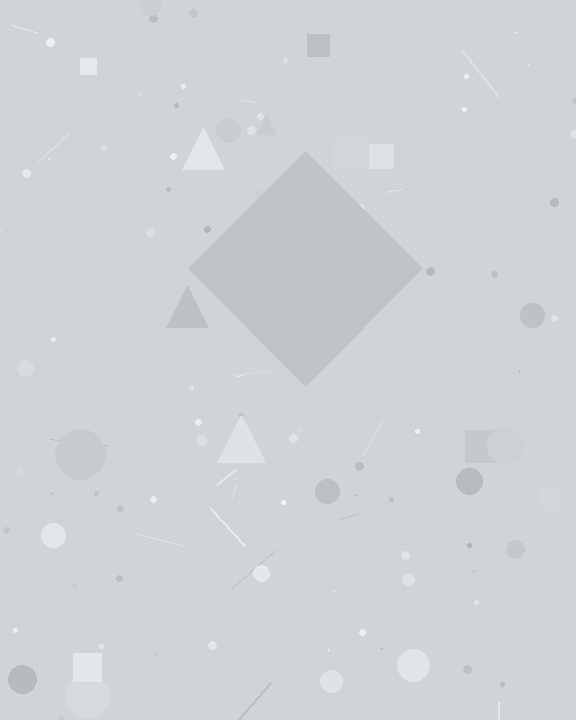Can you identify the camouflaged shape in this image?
The camouflaged shape is a diamond.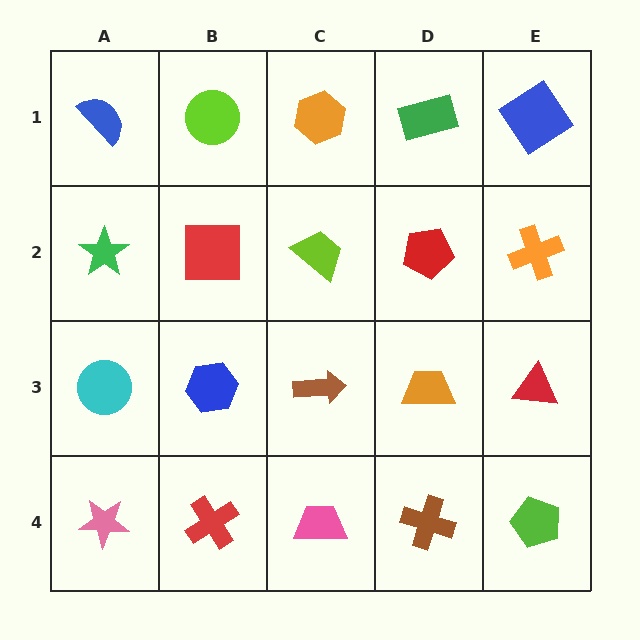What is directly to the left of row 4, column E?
A brown cross.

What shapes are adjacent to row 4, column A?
A cyan circle (row 3, column A), a red cross (row 4, column B).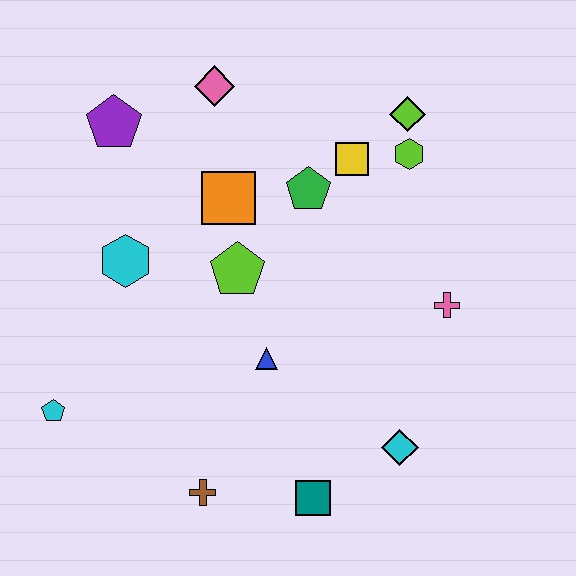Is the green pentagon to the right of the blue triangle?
Yes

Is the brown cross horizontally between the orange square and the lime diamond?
No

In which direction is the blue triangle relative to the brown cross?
The blue triangle is above the brown cross.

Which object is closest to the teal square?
The cyan diamond is closest to the teal square.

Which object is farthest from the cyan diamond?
The purple pentagon is farthest from the cyan diamond.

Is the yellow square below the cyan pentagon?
No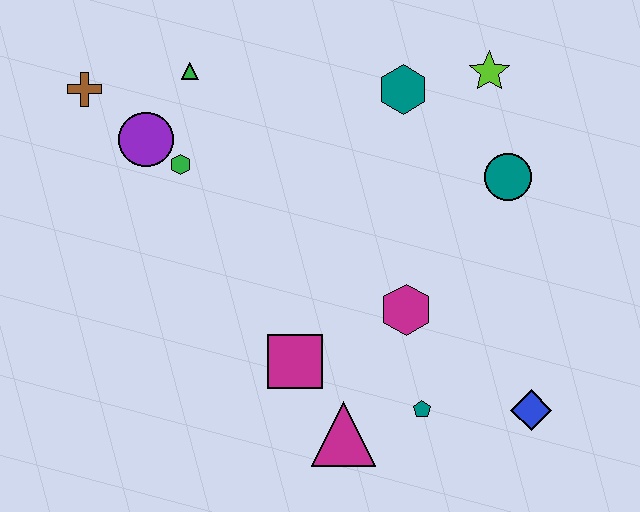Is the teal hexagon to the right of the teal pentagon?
No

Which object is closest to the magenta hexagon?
The teal pentagon is closest to the magenta hexagon.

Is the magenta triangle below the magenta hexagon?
Yes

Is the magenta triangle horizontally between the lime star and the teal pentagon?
No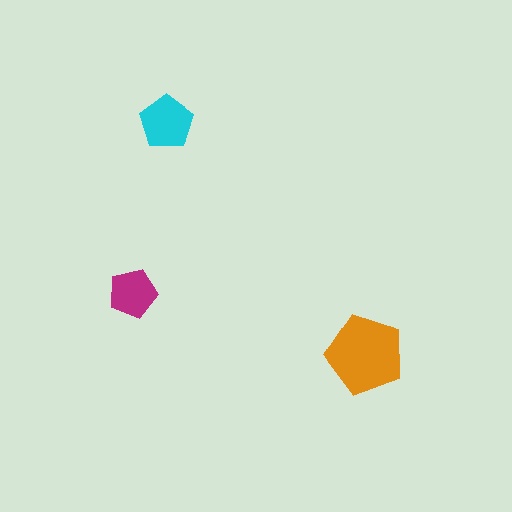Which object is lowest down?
The orange pentagon is bottommost.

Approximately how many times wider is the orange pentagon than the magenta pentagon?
About 1.5 times wider.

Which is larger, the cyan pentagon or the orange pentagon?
The orange one.